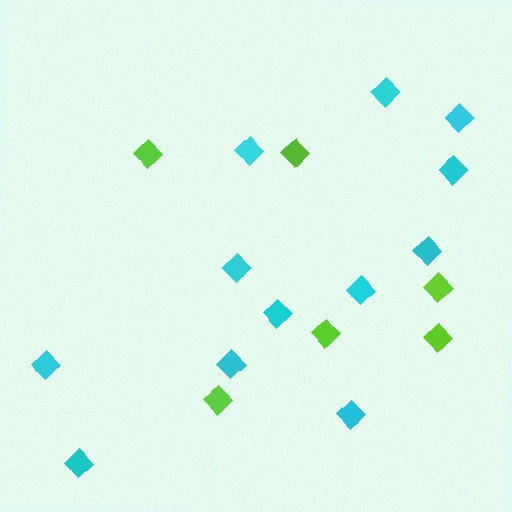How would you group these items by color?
There are 2 groups: one group of lime diamonds (6) and one group of cyan diamonds (12).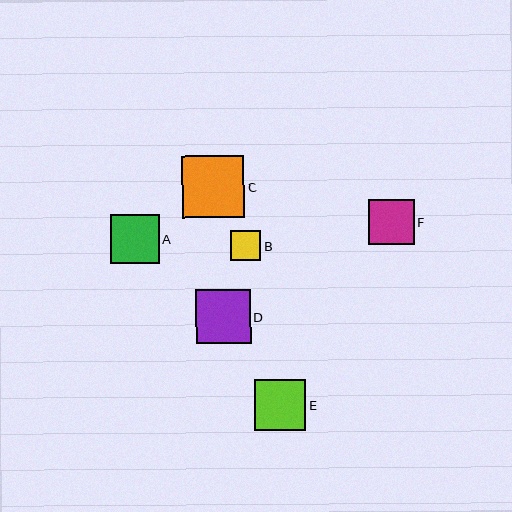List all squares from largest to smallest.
From largest to smallest: C, D, E, A, F, B.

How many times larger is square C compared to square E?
Square C is approximately 1.2 times the size of square E.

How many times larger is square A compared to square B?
Square A is approximately 1.6 times the size of square B.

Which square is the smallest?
Square B is the smallest with a size of approximately 30 pixels.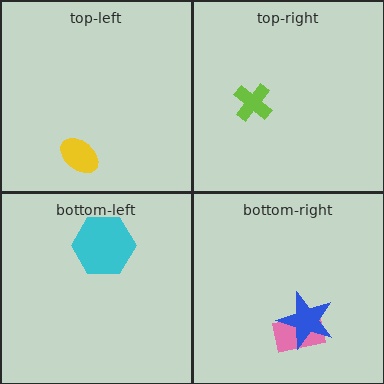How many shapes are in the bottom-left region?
1.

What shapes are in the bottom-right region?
The pink rectangle, the blue star.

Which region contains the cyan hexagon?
The bottom-left region.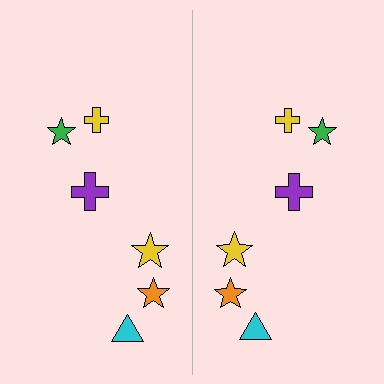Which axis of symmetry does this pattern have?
The pattern has a vertical axis of symmetry running through the center of the image.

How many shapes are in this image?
There are 12 shapes in this image.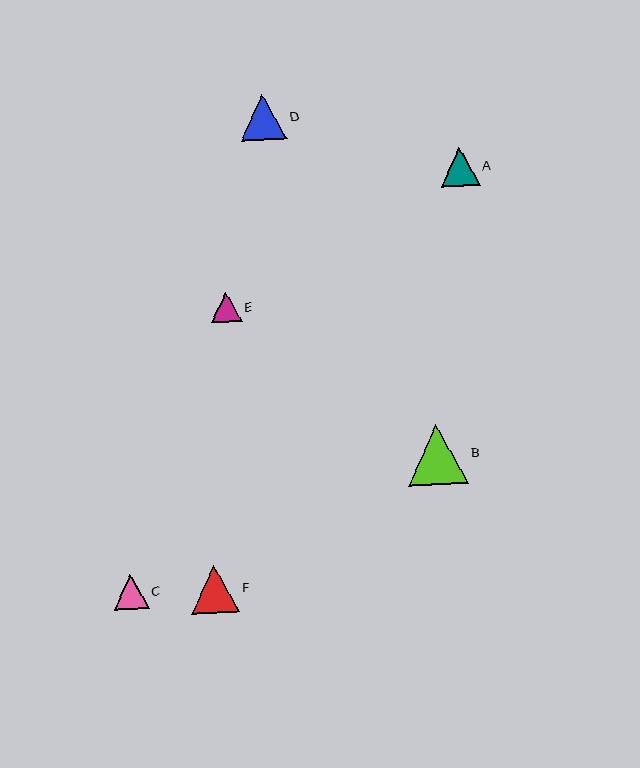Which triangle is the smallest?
Triangle E is the smallest with a size of approximately 31 pixels.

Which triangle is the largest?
Triangle B is the largest with a size of approximately 60 pixels.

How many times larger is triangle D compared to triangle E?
Triangle D is approximately 1.5 times the size of triangle E.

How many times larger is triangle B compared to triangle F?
Triangle B is approximately 1.3 times the size of triangle F.